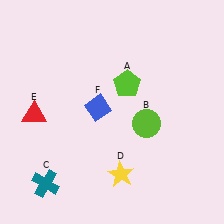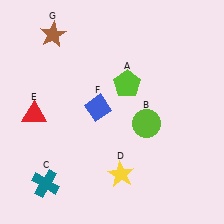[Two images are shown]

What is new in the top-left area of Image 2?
A brown star (G) was added in the top-left area of Image 2.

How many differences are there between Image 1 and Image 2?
There is 1 difference between the two images.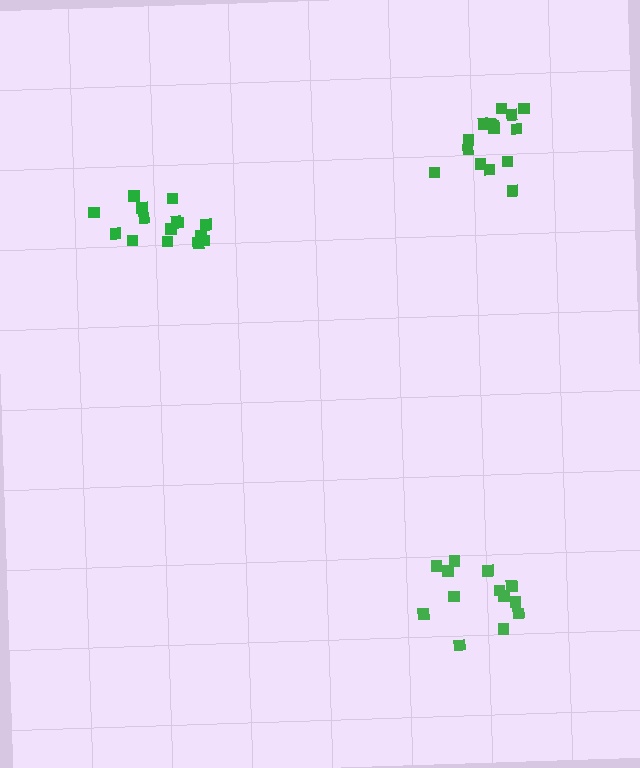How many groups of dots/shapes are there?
There are 3 groups.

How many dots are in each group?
Group 1: 15 dots, Group 2: 13 dots, Group 3: 15 dots (43 total).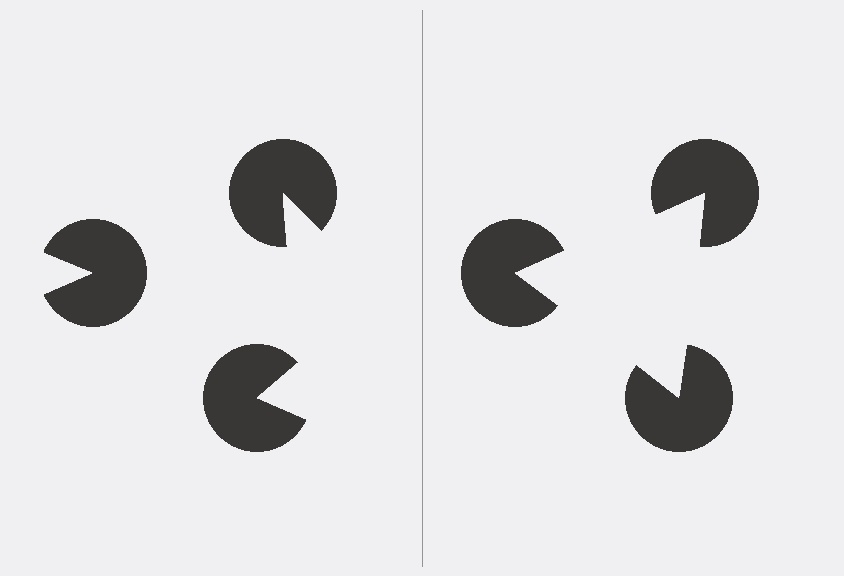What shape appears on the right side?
An illusory triangle.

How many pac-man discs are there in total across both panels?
6 — 3 on each side.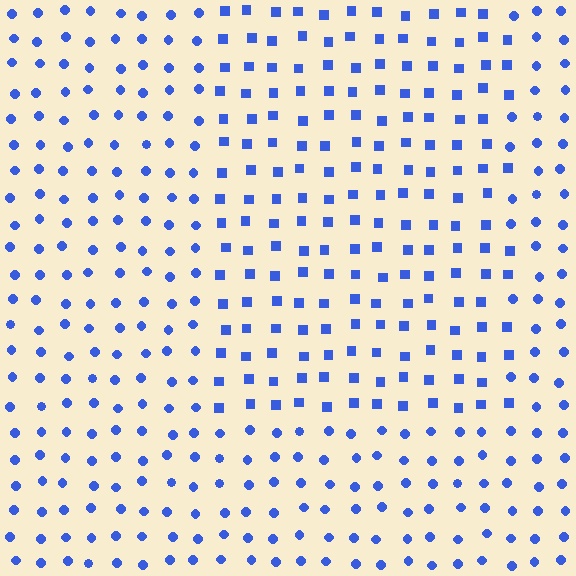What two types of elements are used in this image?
The image uses squares inside the rectangle region and circles outside it.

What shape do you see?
I see a rectangle.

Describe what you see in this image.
The image is filled with small blue elements arranged in a uniform grid. A rectangle-shaped region contains squares, while the surrounding area contains circles. The boundary is defined purely by the change in element shape.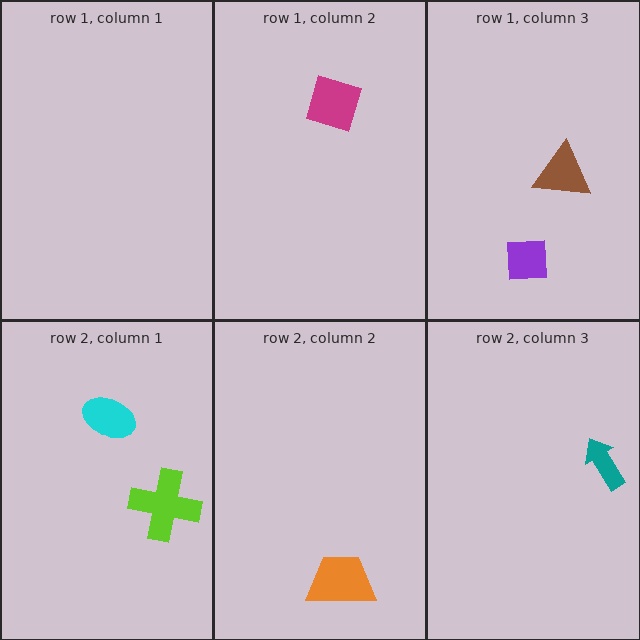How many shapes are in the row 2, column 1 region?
2.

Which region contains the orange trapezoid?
The row 2, column 2 region.